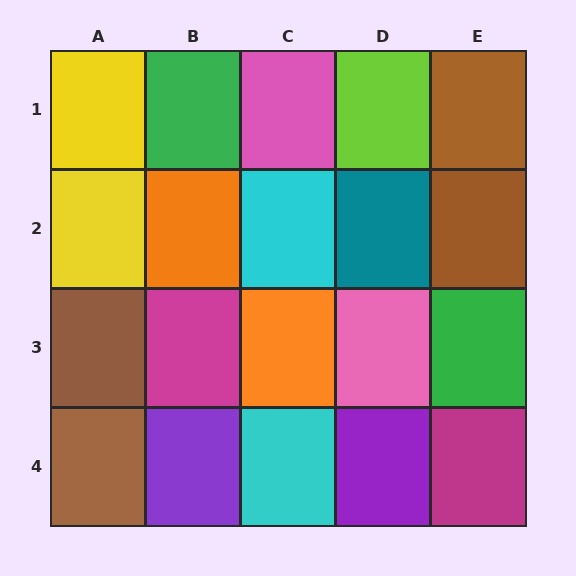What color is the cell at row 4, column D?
Purple.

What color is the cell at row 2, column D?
Teal.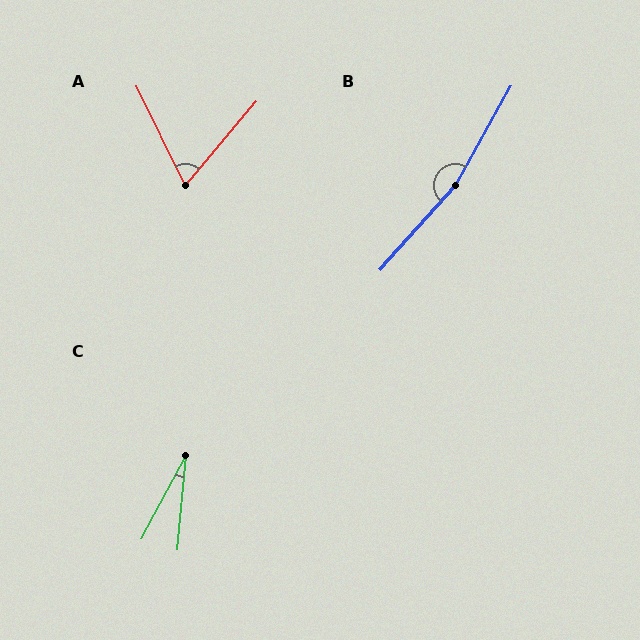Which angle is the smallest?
C, at approximately 23 degrees.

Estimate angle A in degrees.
Approximately 66 degrees.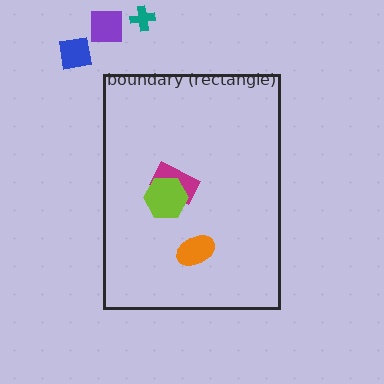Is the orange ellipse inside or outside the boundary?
Inside.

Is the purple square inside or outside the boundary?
Outside.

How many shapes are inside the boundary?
3 inside, 3 outside.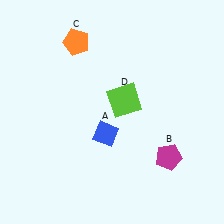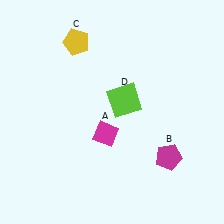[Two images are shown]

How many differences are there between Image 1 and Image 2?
There are 2 differences between the two images.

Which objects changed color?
A changed from blue to magenta. C changed from orange to yellow.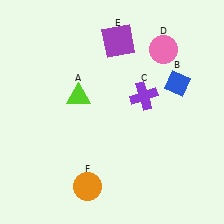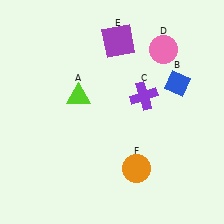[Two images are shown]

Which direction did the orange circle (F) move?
The orange circle (F) moved right.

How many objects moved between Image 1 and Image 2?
1 object moved between the two images.